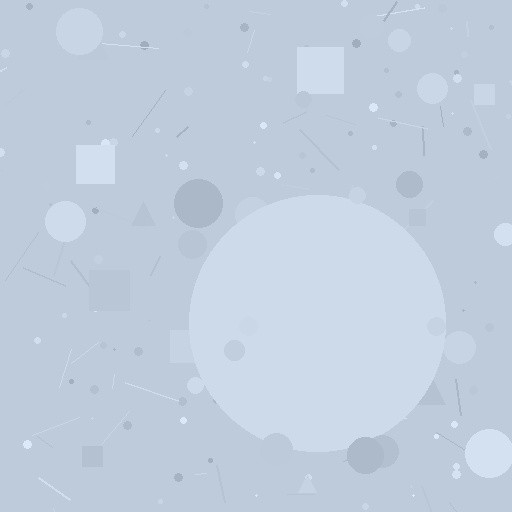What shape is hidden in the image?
A circle is hidden in the image.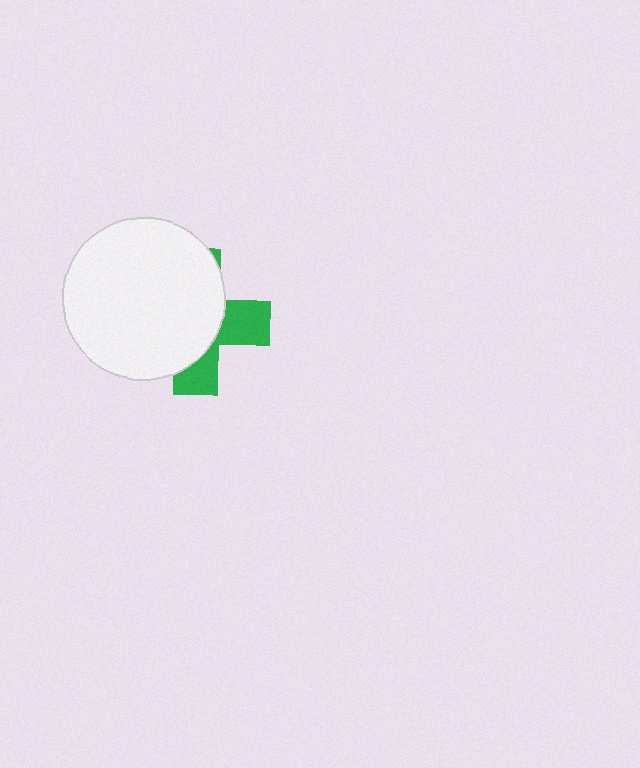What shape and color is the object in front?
The object in front is a white circle.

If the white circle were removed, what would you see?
You would see the complete green cross.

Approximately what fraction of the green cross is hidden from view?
Roughly 65% of the green cross is hidden behind the white circle.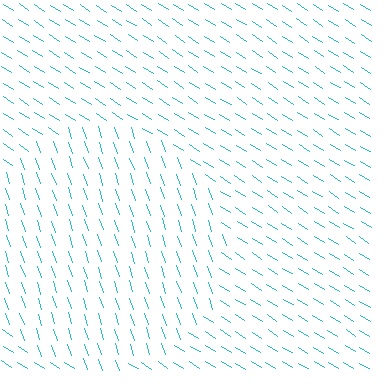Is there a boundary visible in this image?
Yes, there is a texture boundary formed by a change in line orientation.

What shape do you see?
I see a circle.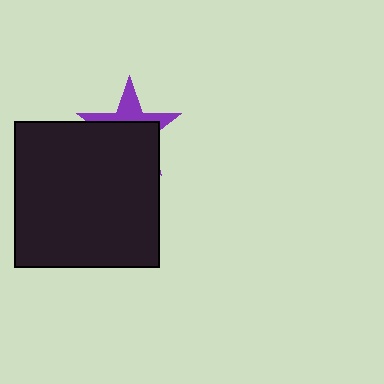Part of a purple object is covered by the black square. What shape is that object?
It is a star.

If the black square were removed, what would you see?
You would see the complete purple star.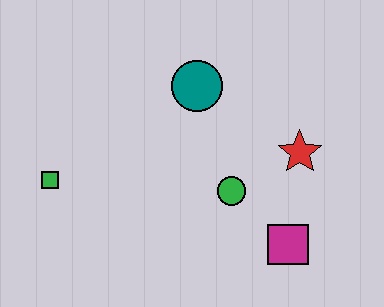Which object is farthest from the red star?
The green square is farthest from the red star.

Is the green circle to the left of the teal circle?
No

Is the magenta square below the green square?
Yes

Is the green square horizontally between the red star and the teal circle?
No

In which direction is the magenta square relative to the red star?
The magenta square is below the red star.